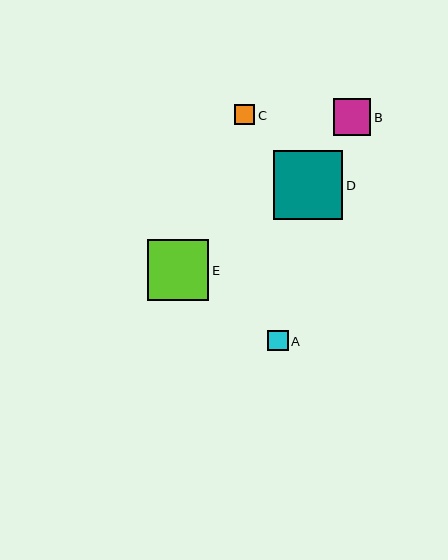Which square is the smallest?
Square C is the smallest with a size of approximately 20 pixels.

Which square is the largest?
Square D is the largest with a size of approximately 69 pixels.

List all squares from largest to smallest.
From largest to smallest: D, E, B, A, C.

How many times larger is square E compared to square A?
Square E is approximately 3.0 times the size of square A.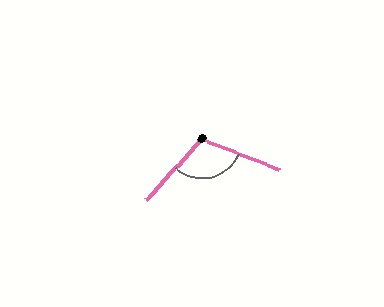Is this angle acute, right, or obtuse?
It is obtuse.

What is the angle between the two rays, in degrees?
Approximately 111 degrees.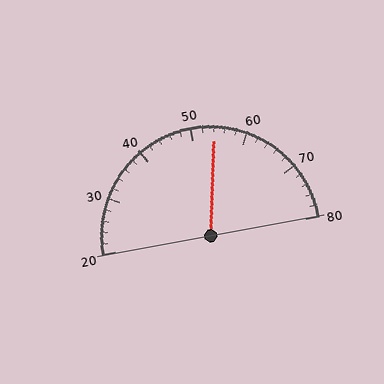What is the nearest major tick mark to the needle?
The nearest major tick mark is 50.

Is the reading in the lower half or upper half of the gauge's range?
The reading is in the upper half of the range (20 to 80).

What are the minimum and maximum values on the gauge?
The gauge ranges from 20 to 80.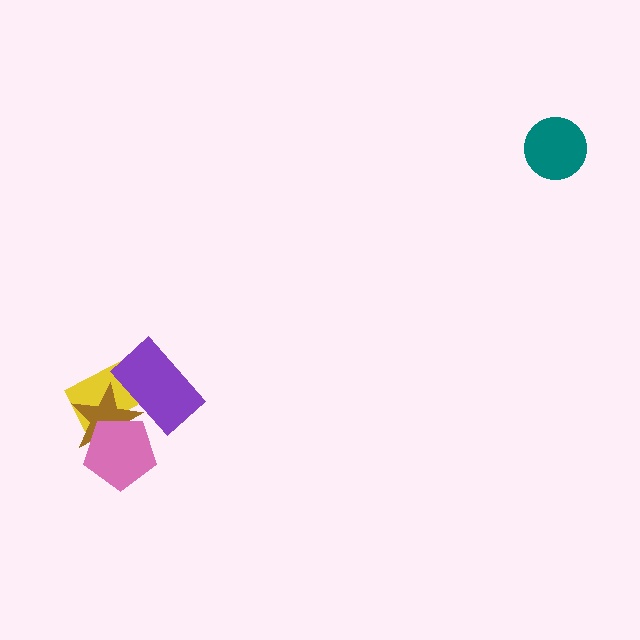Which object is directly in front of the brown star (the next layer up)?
The pink pentagon is directly in front of the brown star.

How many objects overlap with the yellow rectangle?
3 objects overlap with the yellow rectangle.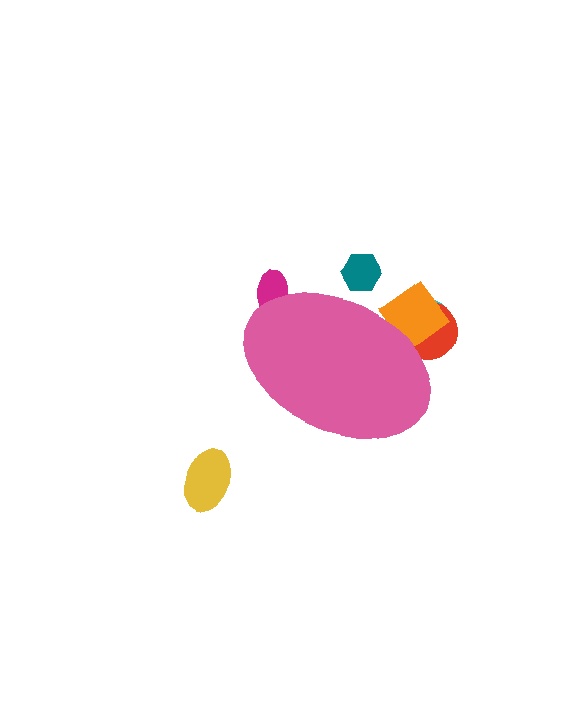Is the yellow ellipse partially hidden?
No, the yellow ellipse is fully visible.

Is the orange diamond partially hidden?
Yes, the orange diamond is partially hidden behind the pink ellipse.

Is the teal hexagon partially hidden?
Yes, the teal hexagon is partially hidden behind the pink ellipse.